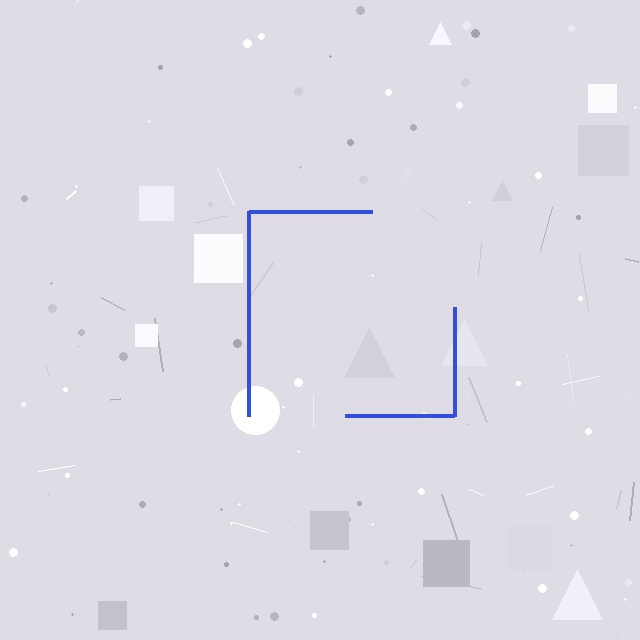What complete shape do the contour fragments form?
The contour fragments form a square.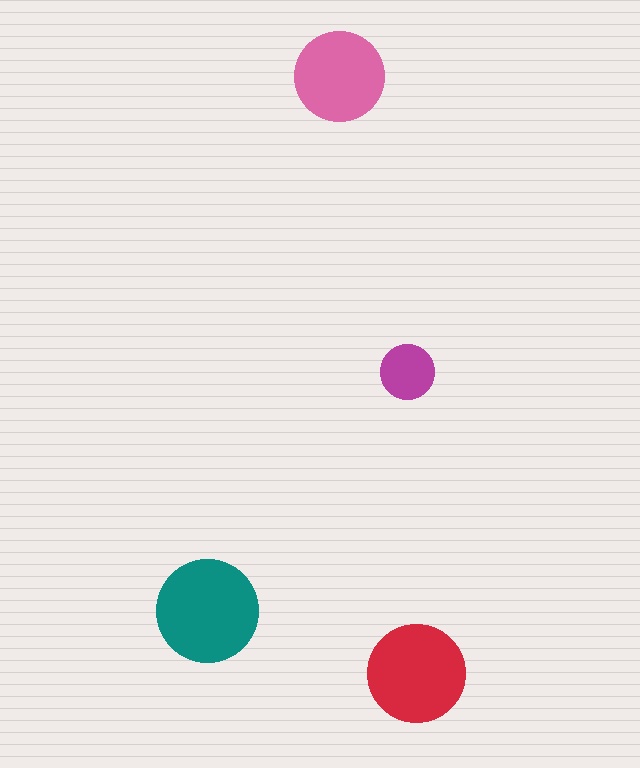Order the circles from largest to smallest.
the teal one, the red one, the pink one, the magenta one.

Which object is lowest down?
The red circle is bottommost.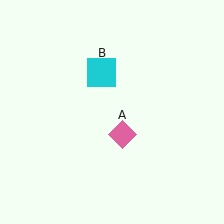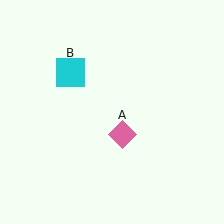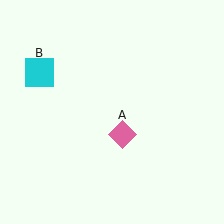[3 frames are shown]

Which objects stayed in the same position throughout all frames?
Pink diamond (object A) remained stationary.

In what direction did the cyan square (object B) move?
The cyan square (object B) moved left.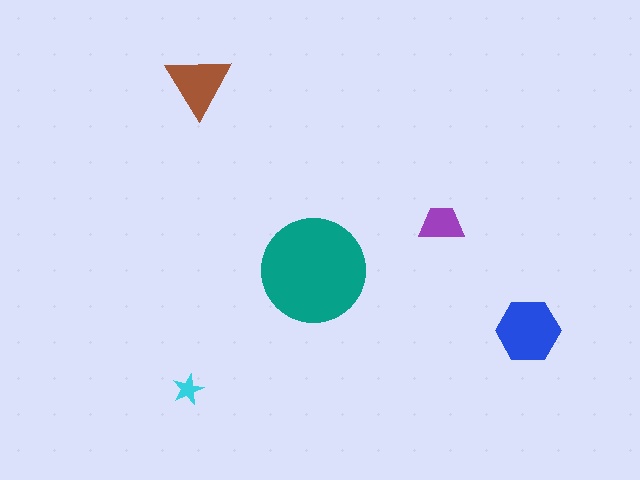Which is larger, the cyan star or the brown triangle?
The brown triangle.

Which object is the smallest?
The cyan star.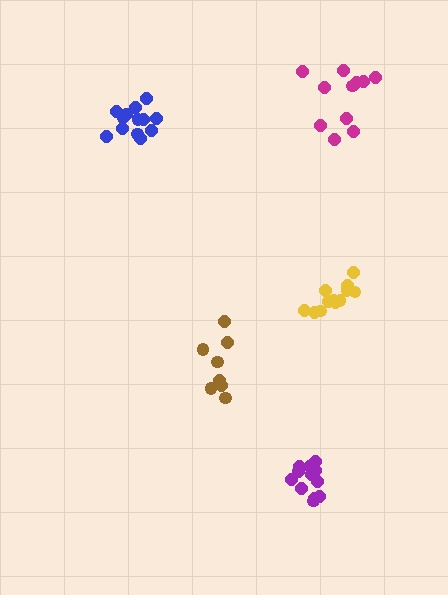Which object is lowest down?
The purple cluster is bottommost.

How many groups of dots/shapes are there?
There are 5 groups.